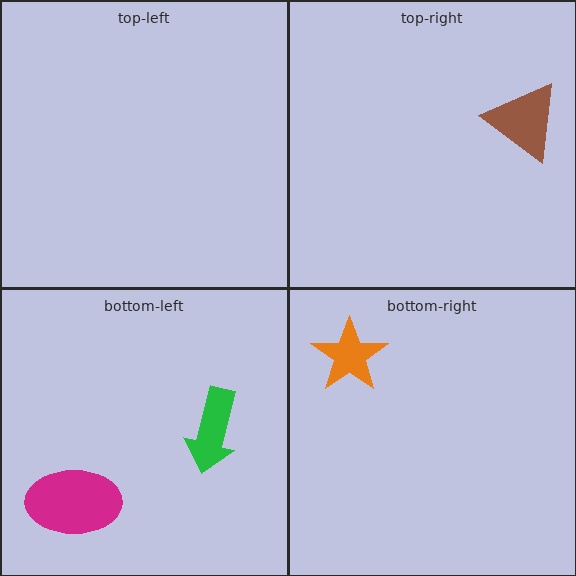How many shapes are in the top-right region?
1.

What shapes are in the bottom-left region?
The magenta ellipse, the green arrow.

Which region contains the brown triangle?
The top-right region.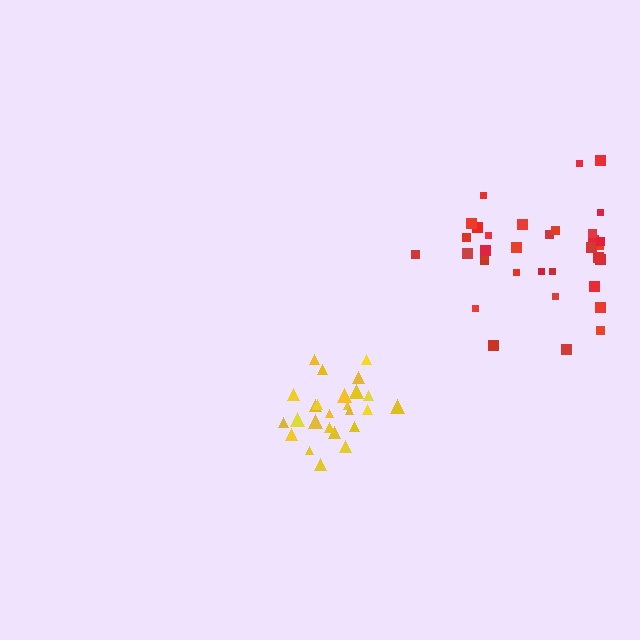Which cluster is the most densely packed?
Yellow.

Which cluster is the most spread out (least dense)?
Red.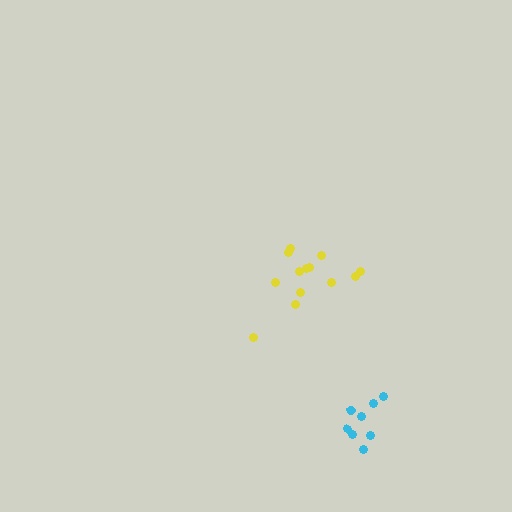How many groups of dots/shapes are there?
There are 2 groups.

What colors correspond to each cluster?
The clusters are colored: cyan, yellow.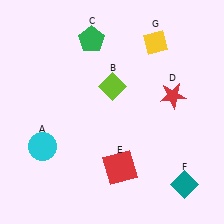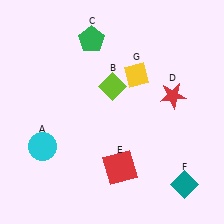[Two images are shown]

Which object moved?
The yellow diamond (G) moved down.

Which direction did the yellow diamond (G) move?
The yellow diamond (G) moved down.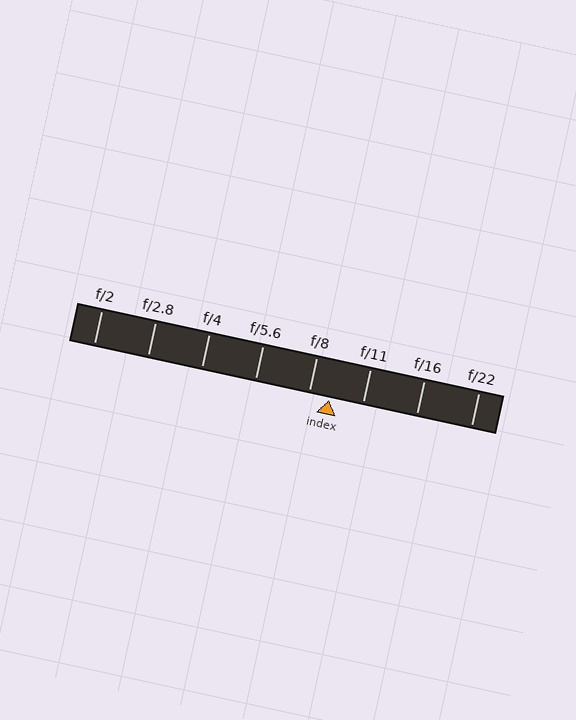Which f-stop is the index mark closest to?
The index mark is closest to f/8.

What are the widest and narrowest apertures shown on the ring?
The widest aperture shown is f/2 and the narrowest is f/22.